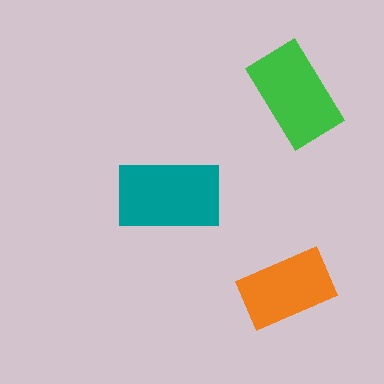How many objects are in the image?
There are 3 objects in the image.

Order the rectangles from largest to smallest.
the teal one, the green one, the orange one.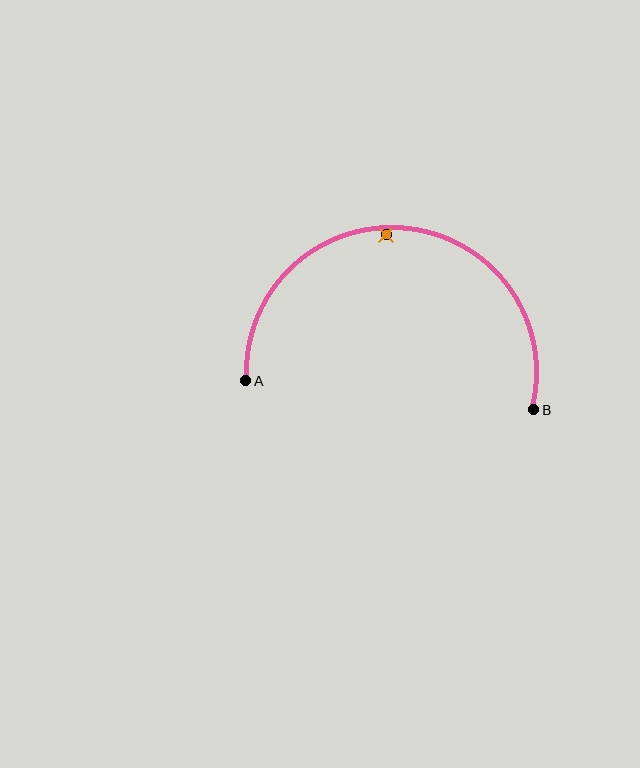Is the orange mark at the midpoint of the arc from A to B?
No — the orange mark does not lie on the arc at all. It sits slightly inside the curve.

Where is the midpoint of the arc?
The arc midpoint is the point on the curve farthest from the straight line joining A and B. It sits above that line.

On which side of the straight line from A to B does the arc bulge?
The arc bulges above the straight line connecting A and B.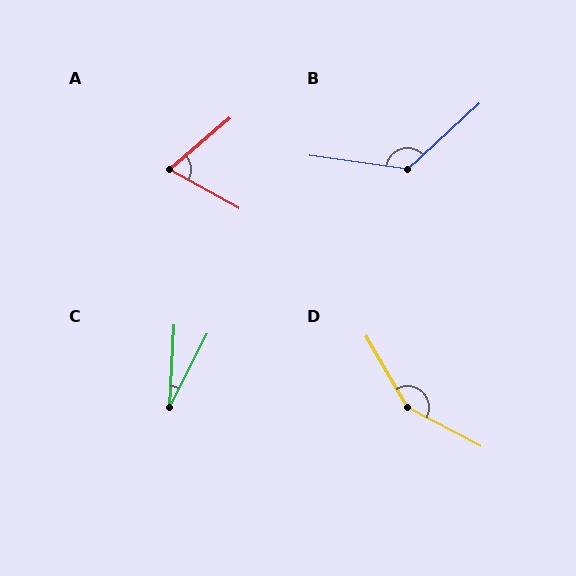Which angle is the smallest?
C, at approximately 24 degrees.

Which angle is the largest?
D, at approximately 148 degrees.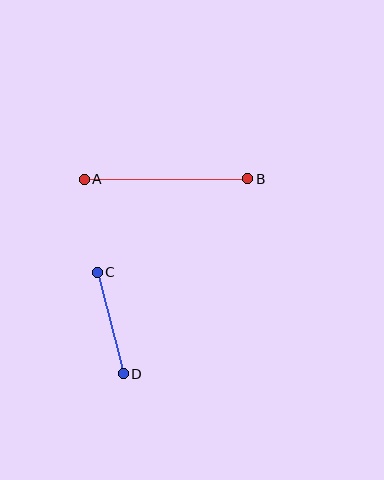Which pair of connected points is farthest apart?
Points A and B are farthest apart.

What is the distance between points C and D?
The distance is approximately 105 pixels.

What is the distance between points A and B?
The distance is approximately 164 pixels.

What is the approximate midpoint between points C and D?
The midpoint is at approximately (110, 323) pixels.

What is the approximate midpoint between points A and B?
The midpoint is at approximately (166, 179) pixels.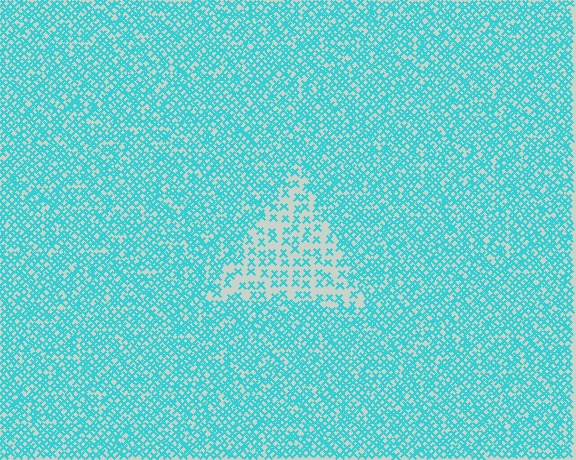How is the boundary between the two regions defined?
The boundary is defined by a change in element density (approximately 2.4x ratio). All elements are the same color, size, and shape.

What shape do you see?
I see a triangle.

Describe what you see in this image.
The image contains small cyan elements arranged at two different densities. A triangle-shaped region is visible where the elements are less densely packed than the surrounding area.